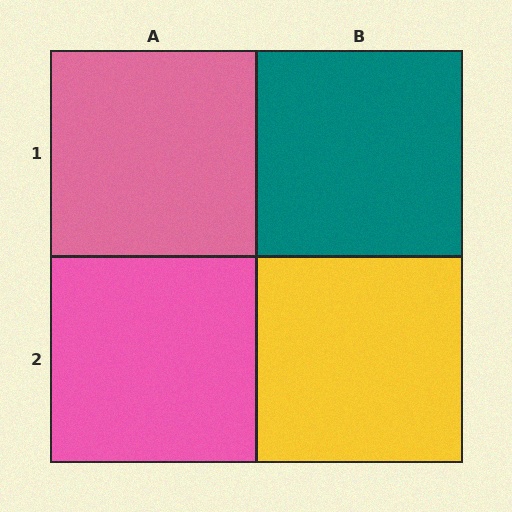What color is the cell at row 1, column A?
Pink.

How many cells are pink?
2 cells are pink.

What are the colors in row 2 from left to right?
Pink, yellow.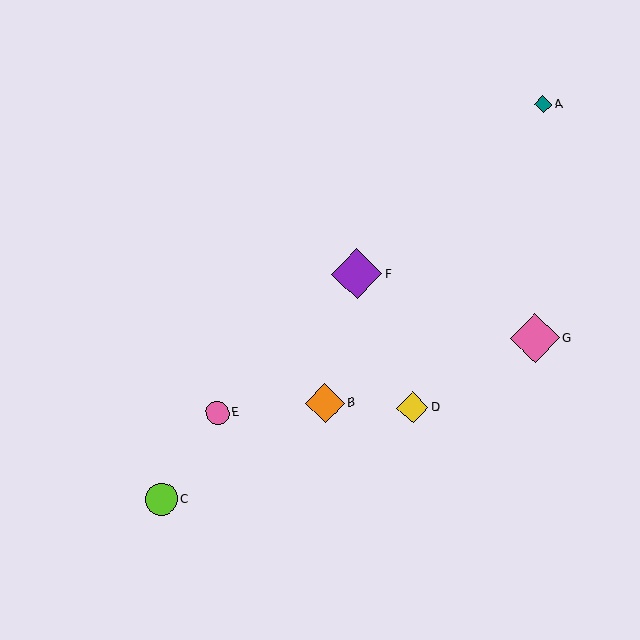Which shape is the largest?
The purple diamond (labeled F) is the largest.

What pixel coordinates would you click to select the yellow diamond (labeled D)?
Click at (413, 408) to select the yellow diamond D.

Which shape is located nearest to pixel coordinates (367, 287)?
The purple diamond (labeled F) at (357, 274) is nearest to that location.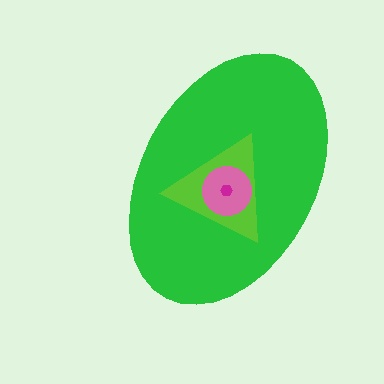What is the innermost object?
The magenta hexagon.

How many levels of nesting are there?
4.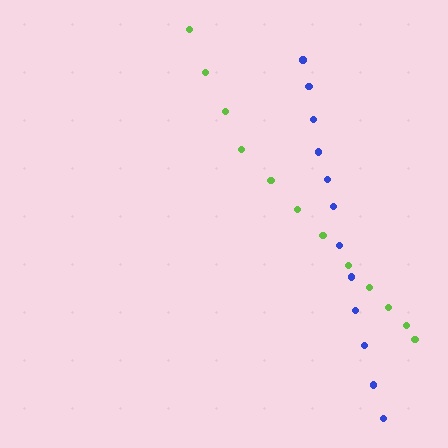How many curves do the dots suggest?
There are 2 distinct paths.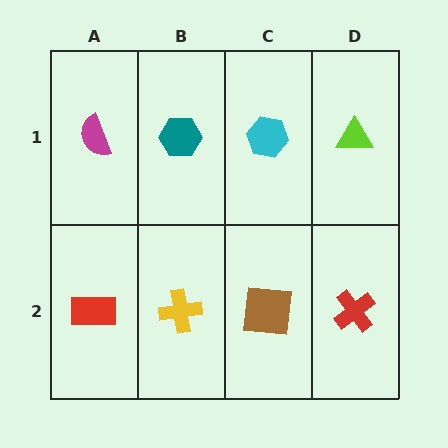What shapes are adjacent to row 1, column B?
A yellow cross (row 2, column B), a magenta semicircle (row 1, column A), a cyan hexagon (row 1, column C).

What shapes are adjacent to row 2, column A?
A magenta semicircle (row 1, column A), a yellow cross (row 2, column B).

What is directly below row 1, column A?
A red rectangle.